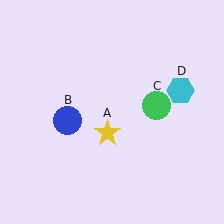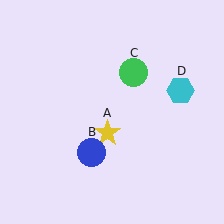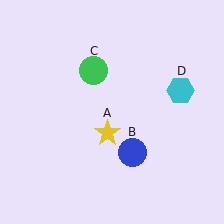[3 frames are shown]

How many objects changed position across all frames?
2 objects changed position: blue circle (object B), green circle (object C).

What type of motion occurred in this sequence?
The blue circle (object B), green circle (object C) rotated counterclockwise around the center of the scene.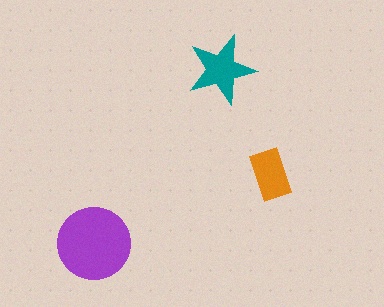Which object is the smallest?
The orange rectangle.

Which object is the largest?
The purple circle.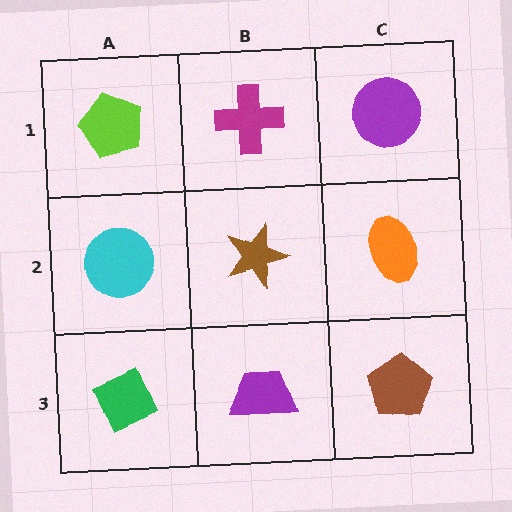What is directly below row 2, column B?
A purple trapezoid.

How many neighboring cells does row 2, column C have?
3.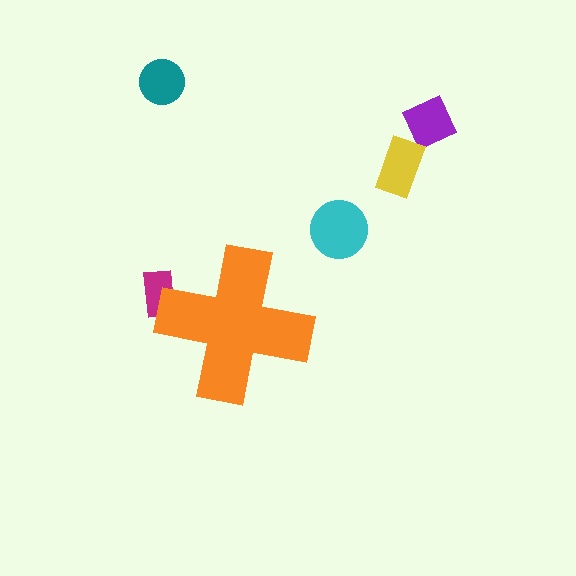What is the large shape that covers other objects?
An orange cross.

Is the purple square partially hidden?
No, the purple square is fully visible.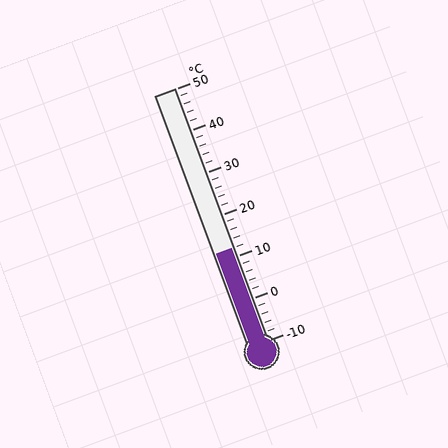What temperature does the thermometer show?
The thermometer shows approximately 12°C.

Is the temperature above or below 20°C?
The temperature is below 20°C.